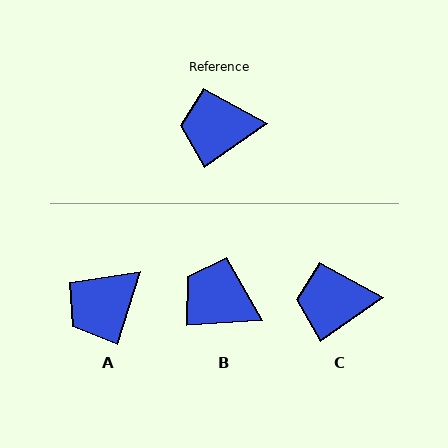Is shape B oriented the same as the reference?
No, it is off by about 31 degrees.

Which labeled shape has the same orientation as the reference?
C.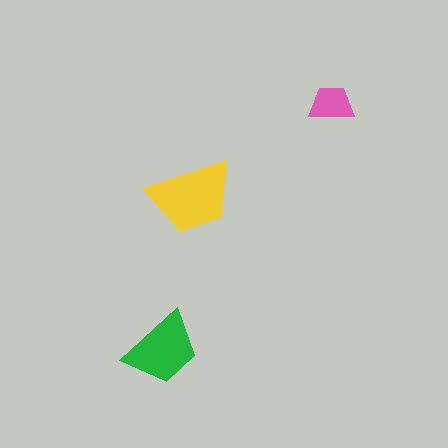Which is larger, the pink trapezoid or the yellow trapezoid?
The yellow one.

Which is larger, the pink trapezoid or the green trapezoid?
The green one.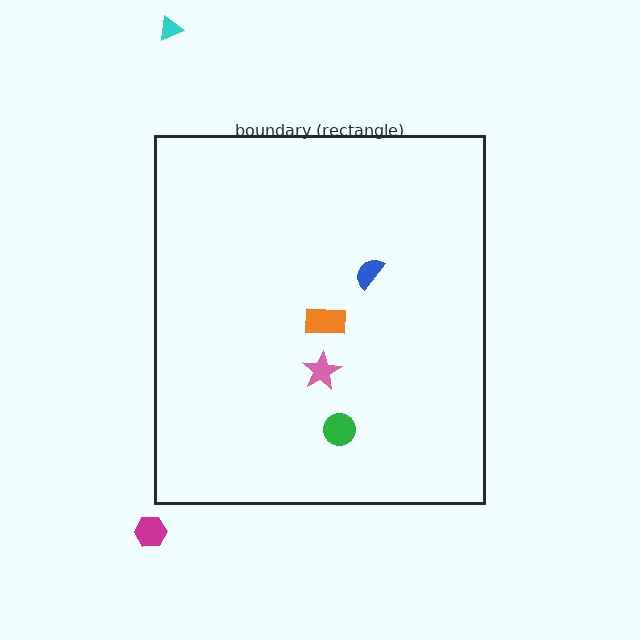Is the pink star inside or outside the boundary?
Inside.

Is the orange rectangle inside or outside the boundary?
Inside.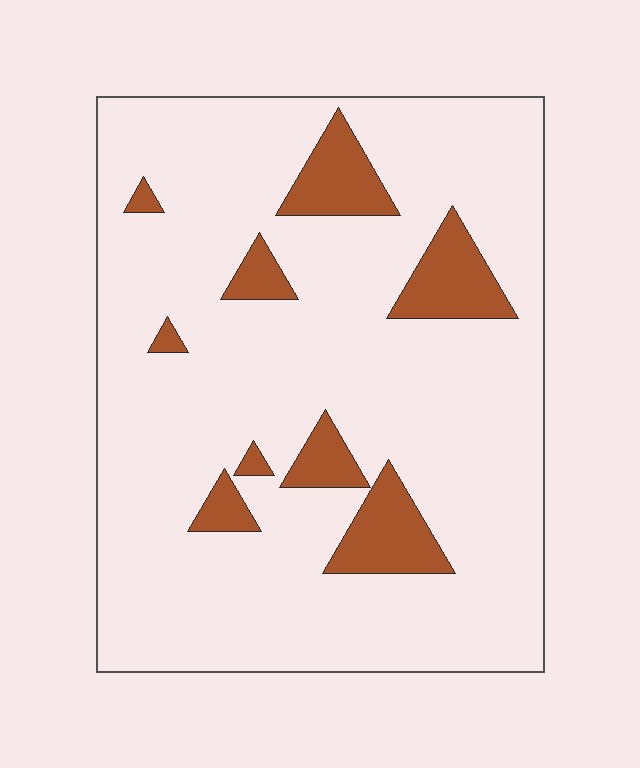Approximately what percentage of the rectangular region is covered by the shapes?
Approximately 15%.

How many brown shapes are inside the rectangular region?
9.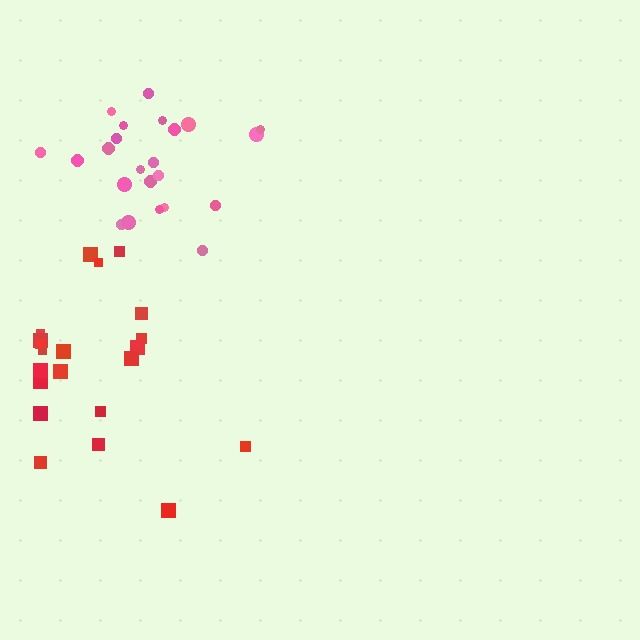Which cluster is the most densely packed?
Pink.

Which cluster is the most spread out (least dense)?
Red.